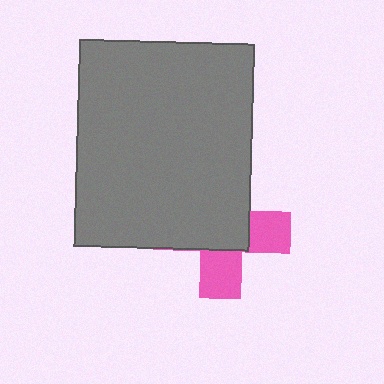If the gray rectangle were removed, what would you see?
You would see the complete pink cross.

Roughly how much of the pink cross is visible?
A small part of it is visible (roughly 39%).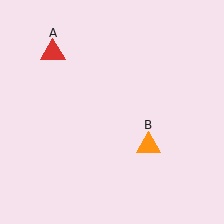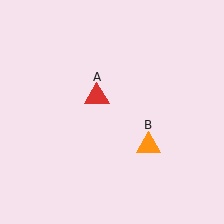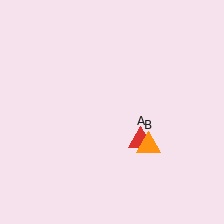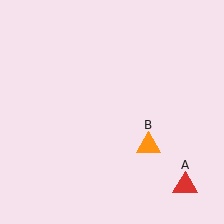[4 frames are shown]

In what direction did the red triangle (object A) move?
The red triangle (object A) moved down and to the right.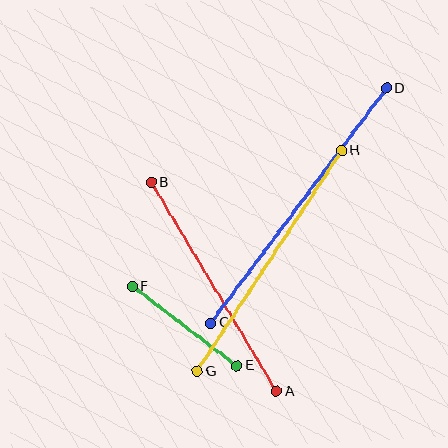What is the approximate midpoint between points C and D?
The midpoint is at approximately (299, 206) pixels.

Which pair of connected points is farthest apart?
Points C and D are farthest apart.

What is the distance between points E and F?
The distance is approximately 131 pixels.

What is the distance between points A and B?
The distance is approximately 244 pixels.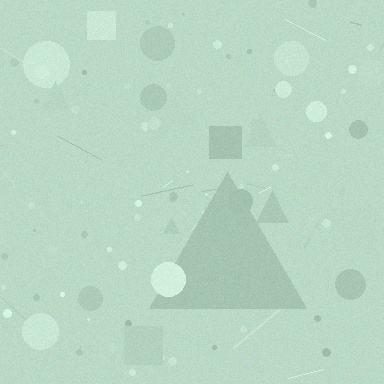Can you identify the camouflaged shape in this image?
The camouflaged shape is a triangle.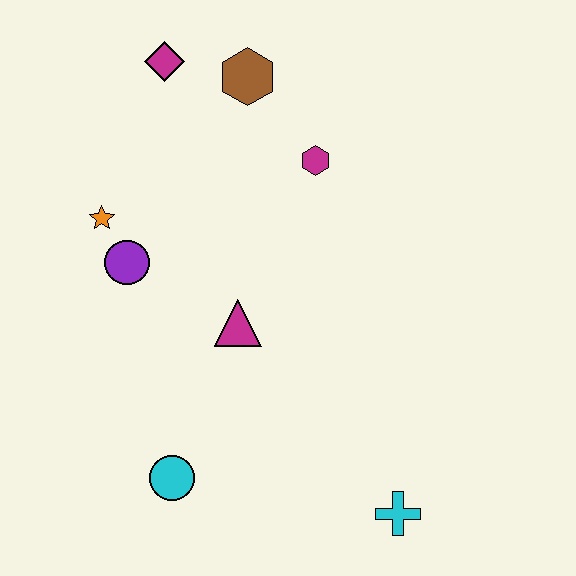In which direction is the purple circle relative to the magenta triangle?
The purple circle is to the left of the magenta triangle.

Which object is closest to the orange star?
The purple circle is closest to the orange star.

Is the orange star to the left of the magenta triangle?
Yes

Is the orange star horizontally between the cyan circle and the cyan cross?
No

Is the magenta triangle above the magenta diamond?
No